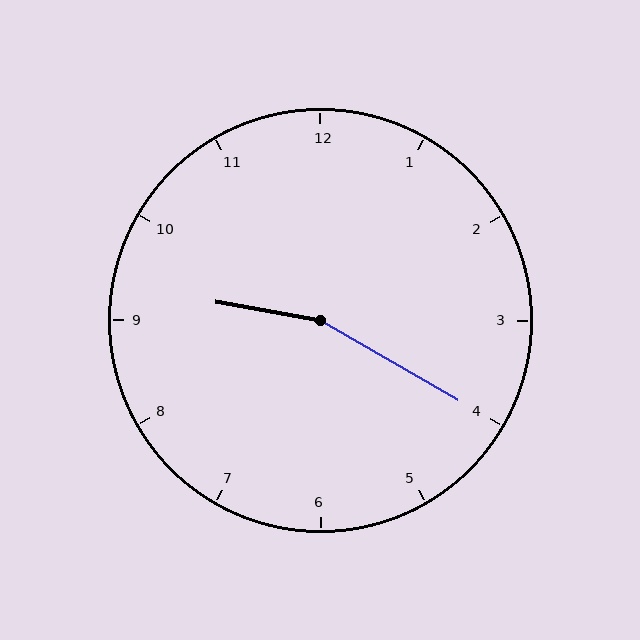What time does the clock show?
9:20.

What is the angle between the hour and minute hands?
Approximately 160 degrees.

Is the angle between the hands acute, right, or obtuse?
It is obtuse.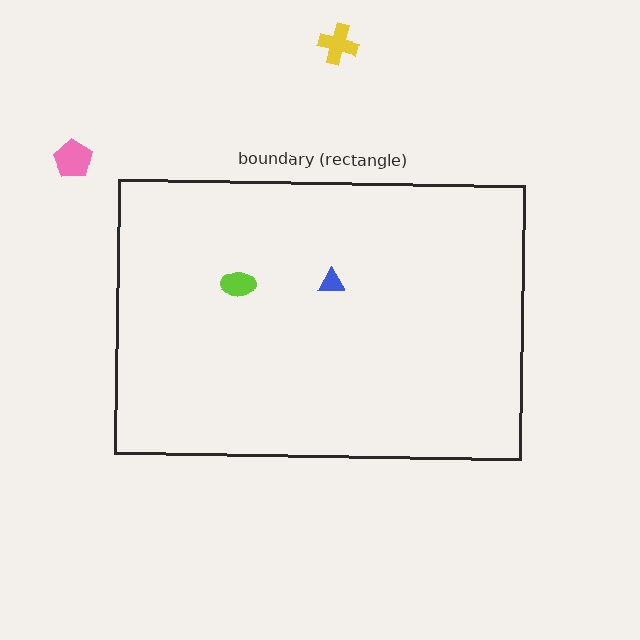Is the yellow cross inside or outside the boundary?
Outside.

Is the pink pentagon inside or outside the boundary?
Outside.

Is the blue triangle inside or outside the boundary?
Inside.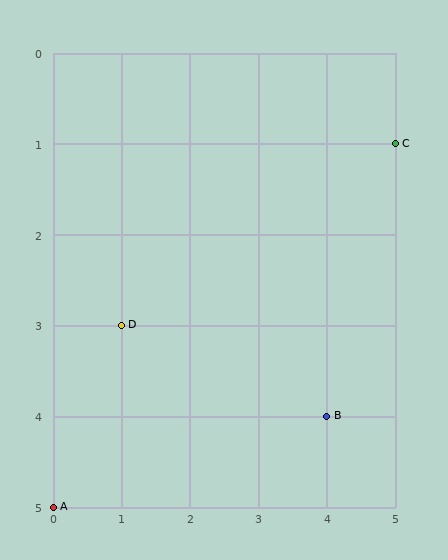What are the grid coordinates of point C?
Point C is at grid coordinates (5, 1).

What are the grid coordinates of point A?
Point A is at grid coordinates (0, 5).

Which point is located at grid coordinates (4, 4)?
Point B is at (4, 4).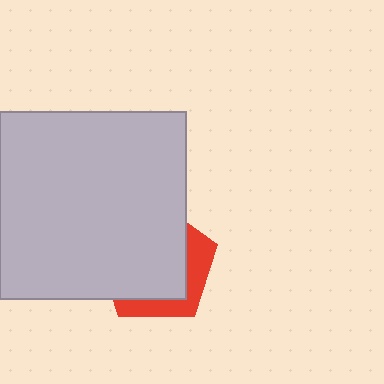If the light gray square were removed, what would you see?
You would see the complete red pentagon.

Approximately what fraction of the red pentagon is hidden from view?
Roughly 70% of the red pentagon is hidden behind the light gray square.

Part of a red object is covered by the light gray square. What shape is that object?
It is a pentagon.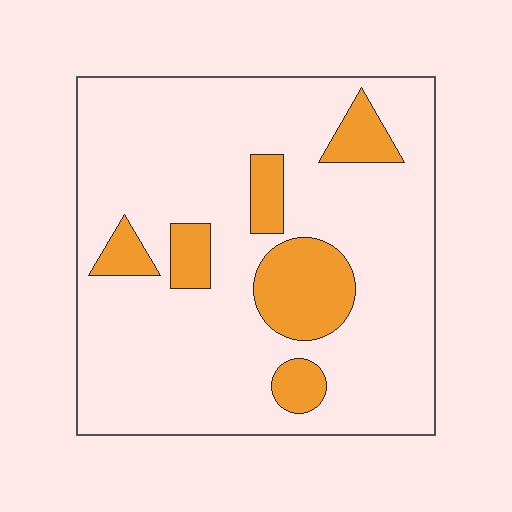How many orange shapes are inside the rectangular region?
6.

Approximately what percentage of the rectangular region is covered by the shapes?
Approximately 15%.